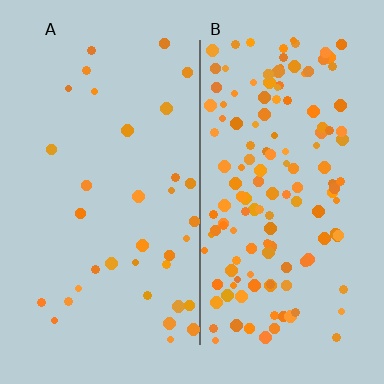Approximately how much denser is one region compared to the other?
Approximately 4.2× — region B over region A.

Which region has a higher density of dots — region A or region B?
B (the right).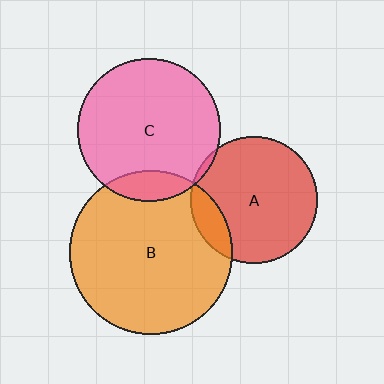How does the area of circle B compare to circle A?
Approximately 1.6 times.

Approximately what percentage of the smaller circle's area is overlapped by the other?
Approximately 10%.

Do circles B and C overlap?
Yes.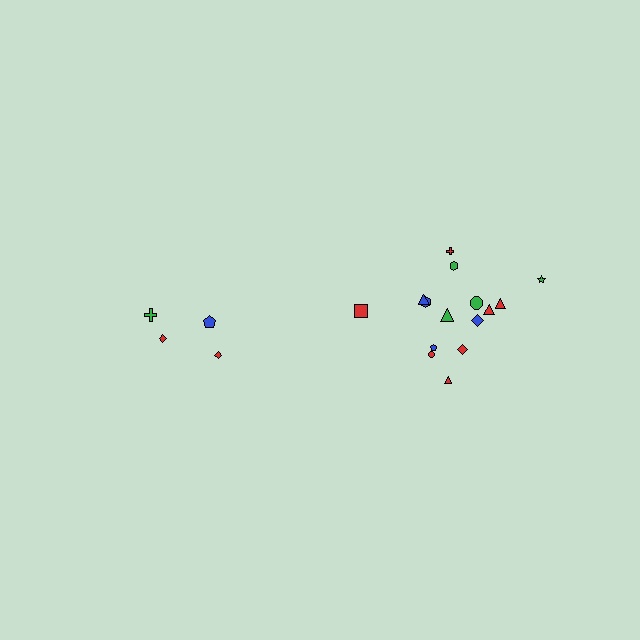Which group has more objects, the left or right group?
The right group.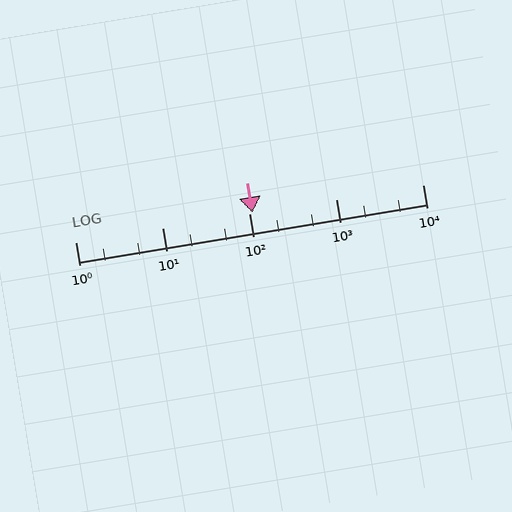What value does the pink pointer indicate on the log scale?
The pointer indicates approximately 110.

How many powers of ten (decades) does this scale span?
The scale spans 4 decades, from 1 to 10000.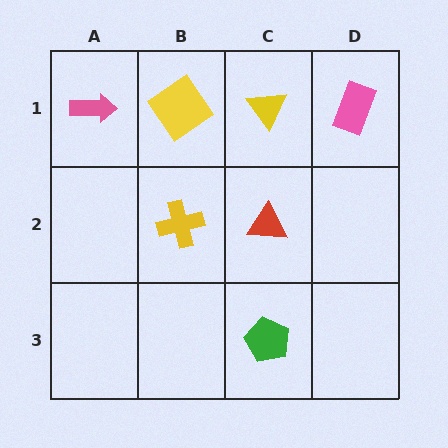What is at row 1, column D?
A pink rectangle.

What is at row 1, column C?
A yellow triangle.